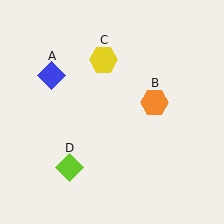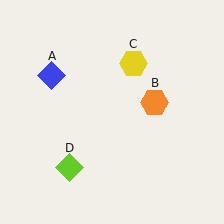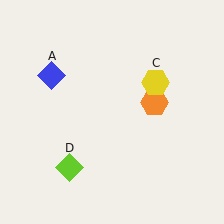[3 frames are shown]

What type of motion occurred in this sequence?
The yellow hexagon (object C) rotated clockwise around the center of the scene.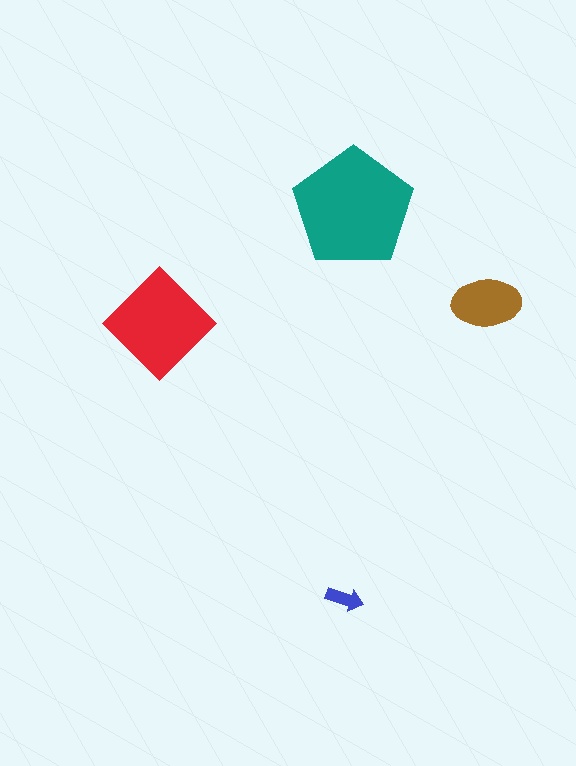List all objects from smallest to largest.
The blue arrow, the brown ellipse, the red diamond, the teal pentagon.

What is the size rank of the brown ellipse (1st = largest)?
3rd.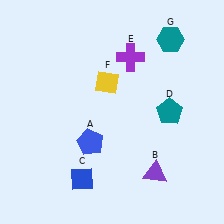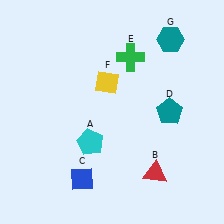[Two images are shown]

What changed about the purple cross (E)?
In Image 1, E is purple. In Image 2, it changed to green.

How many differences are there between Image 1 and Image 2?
There are 3 differences between the two images.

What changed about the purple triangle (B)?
In Image 1, B is purple. In Image 2, it changed to red.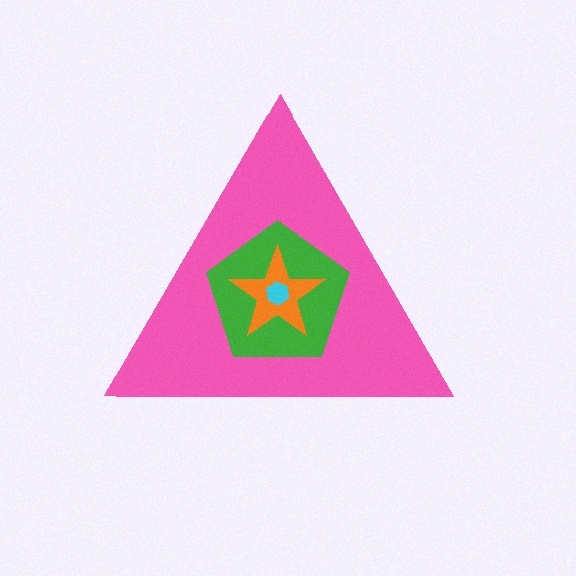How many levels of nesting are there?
4.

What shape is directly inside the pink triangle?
The green pentagon.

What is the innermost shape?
The cyan hexagon.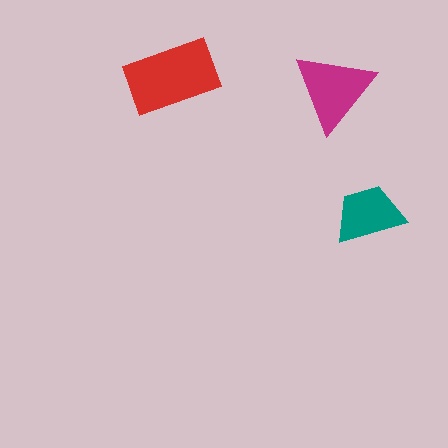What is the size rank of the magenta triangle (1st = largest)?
2nd.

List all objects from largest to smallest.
The red rectangle, the magenta triangle, the teal trapezoid.